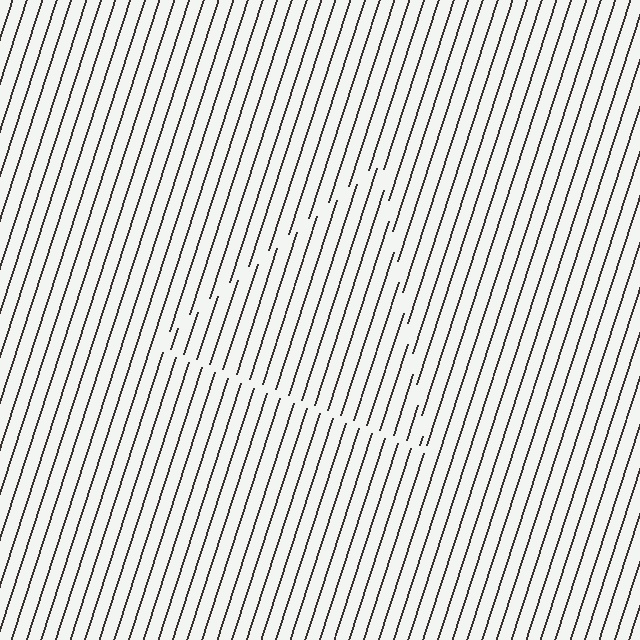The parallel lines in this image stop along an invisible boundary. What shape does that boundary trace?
An illusory triangle. The interior of the shape contains the same grating, shifted by half a period — the contour is defined by the phase discontinuity where line-ends from the inner and outer gratings abut.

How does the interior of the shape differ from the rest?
The interior of the shape contains the same grating, shifted by half a period — the contour is defined by the phase discontinuity where line-ends from the inner and outer gratings abut.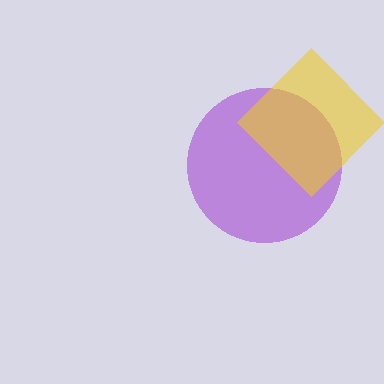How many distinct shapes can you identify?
There are 2 distinct shapes: a purple circle, a yellow diamond.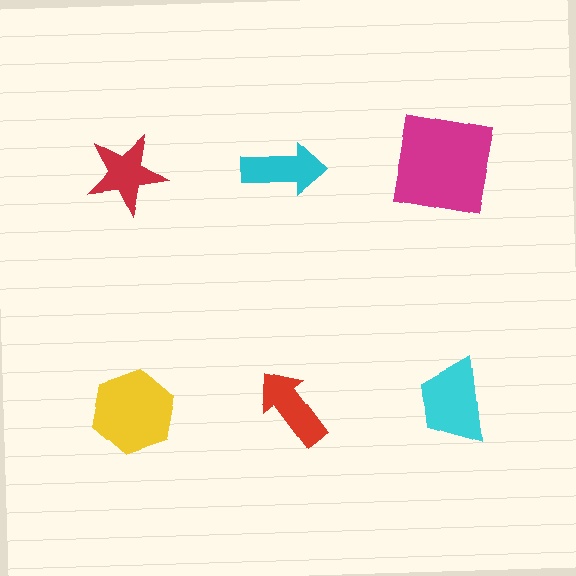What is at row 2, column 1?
A yellow hexagon.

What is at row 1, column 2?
A cyan arrow.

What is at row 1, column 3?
A magenta square.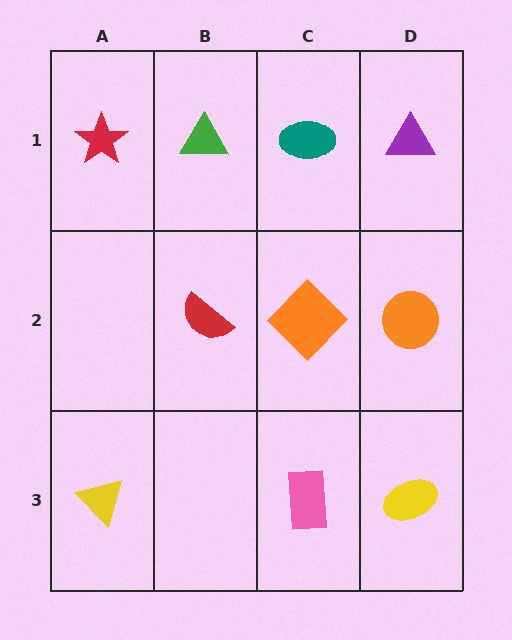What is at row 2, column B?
A red semicircle.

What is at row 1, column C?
A teal ellipse.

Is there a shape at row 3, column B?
No, that cell is empty.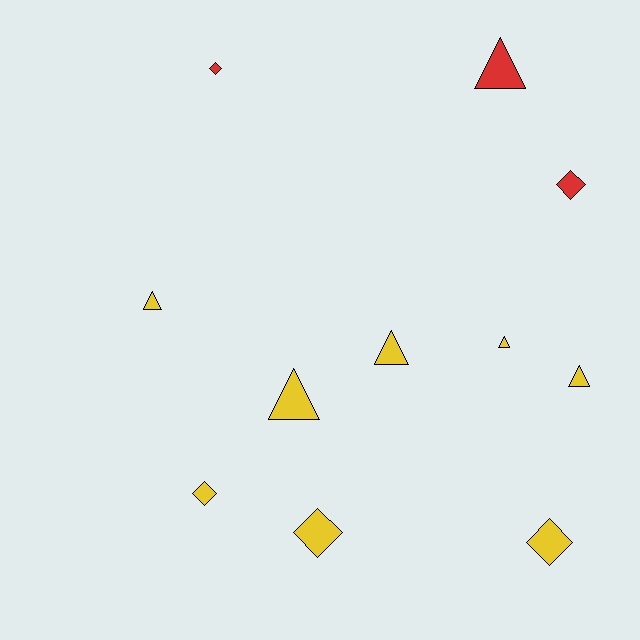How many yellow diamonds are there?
There are 3 yellow diamonds.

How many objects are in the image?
There are 11 objects.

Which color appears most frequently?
Yellow, with 8 objects.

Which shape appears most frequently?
Triangle, with 6 objects.